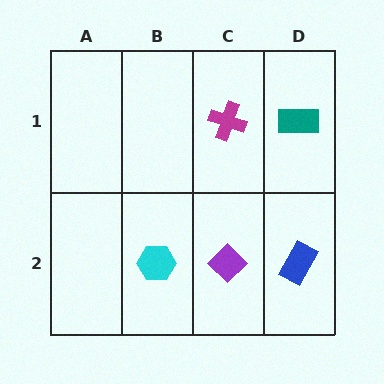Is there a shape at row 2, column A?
No, that cell is empty.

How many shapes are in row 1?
2 shapes.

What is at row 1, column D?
A teal rectangle.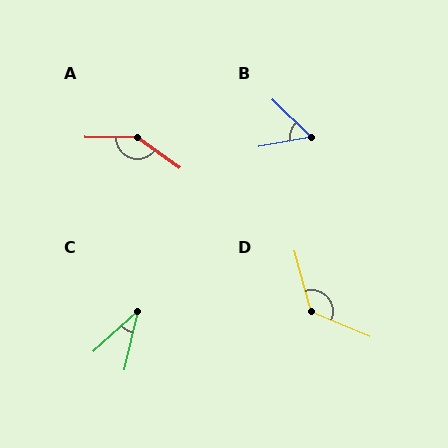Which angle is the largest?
A, at approximately 144 degrees.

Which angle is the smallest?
C, at approximately 35 degrees.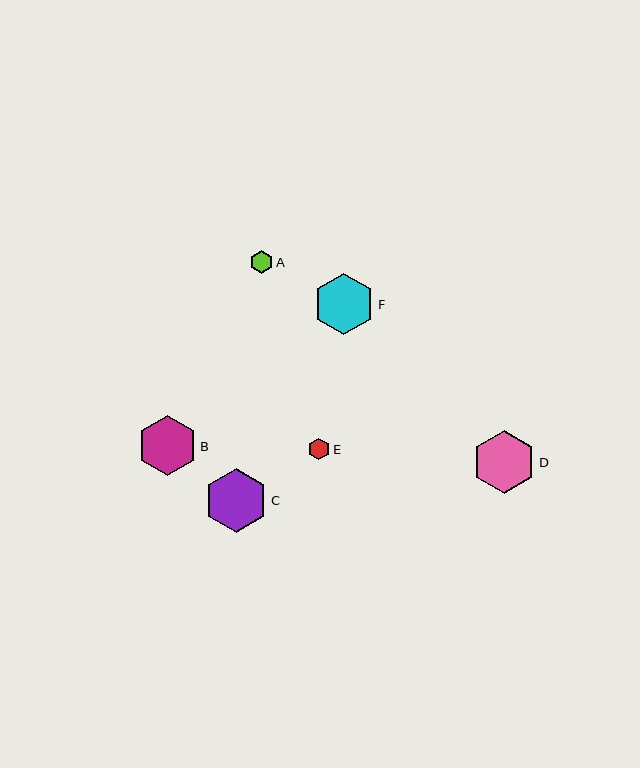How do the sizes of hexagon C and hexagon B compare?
Hexagon C and hexagon B are approximately the same size.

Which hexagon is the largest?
Hexagon C is the largest with a size of approximately 64 pixels.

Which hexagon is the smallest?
Hexagon E is the smallest with a size of approximately 21 pixels.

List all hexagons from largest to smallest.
From largest to smallest: C, D, F, B, A, E.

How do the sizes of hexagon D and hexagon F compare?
Hexagon D and hexagon F are approximately the same size.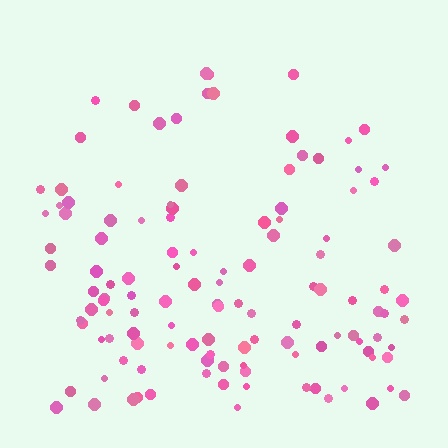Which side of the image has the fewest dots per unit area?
The top.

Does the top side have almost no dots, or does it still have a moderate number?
Still a moderate number, just noticeably fewer than the bottom.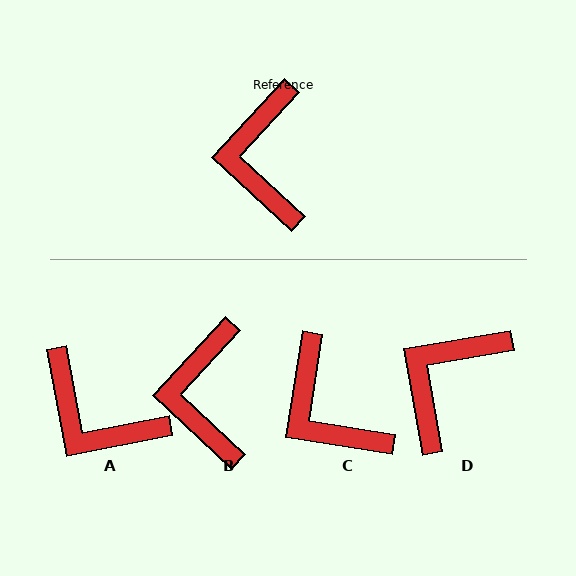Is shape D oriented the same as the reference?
No, it is off by about 37 degrees.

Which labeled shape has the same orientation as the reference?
B.